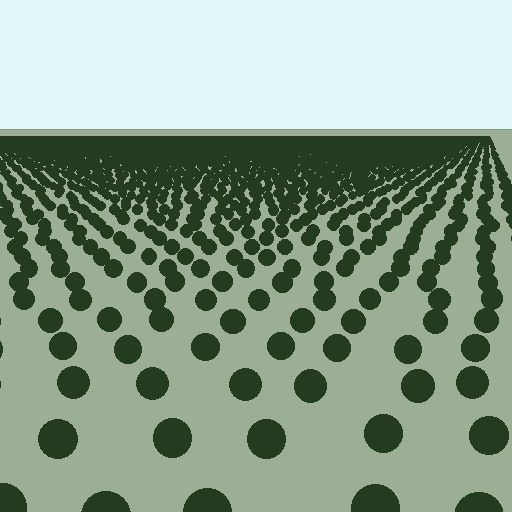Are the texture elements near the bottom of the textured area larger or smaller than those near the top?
Larger. Near the bottom, elements are closer to the viewer and appear at a bigger on-screen size.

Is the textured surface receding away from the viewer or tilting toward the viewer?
The surface is receding away from the viewer. Texture elements get smaller and denser toward the top.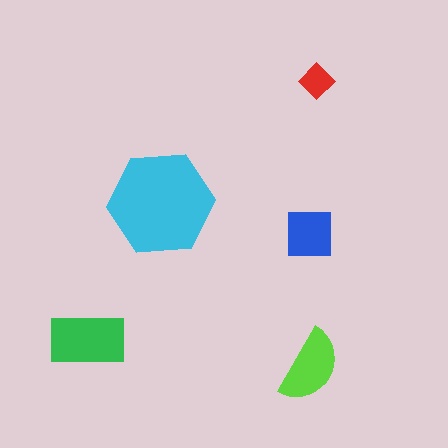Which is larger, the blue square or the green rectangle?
The green rectangle.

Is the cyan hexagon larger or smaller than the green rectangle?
Larger.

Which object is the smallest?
The red diamond.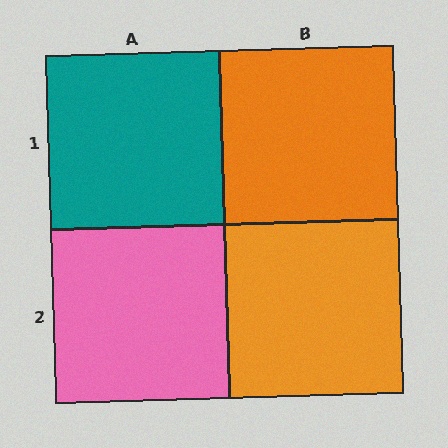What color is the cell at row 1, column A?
Teal.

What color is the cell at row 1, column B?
Orange.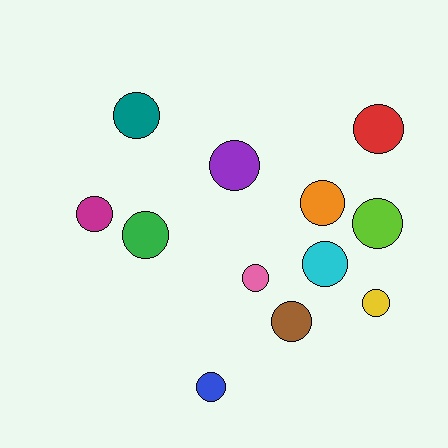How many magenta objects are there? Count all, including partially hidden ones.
There is 1 magenta object.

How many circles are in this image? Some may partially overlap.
There are 12 circles.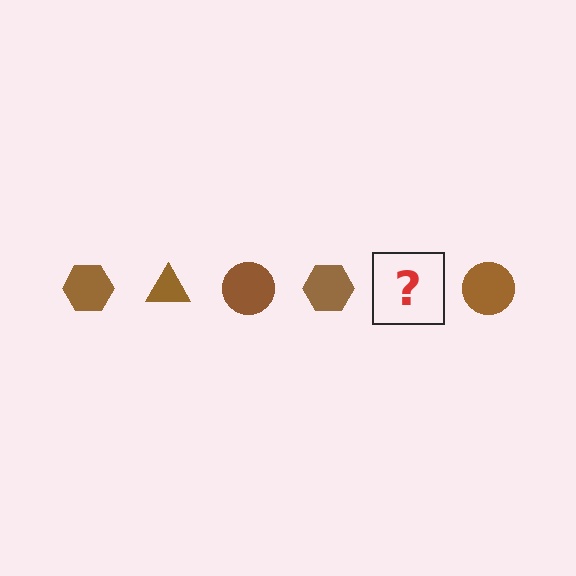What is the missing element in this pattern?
The missing element is a brown triangle.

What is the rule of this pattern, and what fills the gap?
The rule is that the pattern cycles through hexagon, triangle, circle shapes in brown. The gap should be filled with a brown triangle.